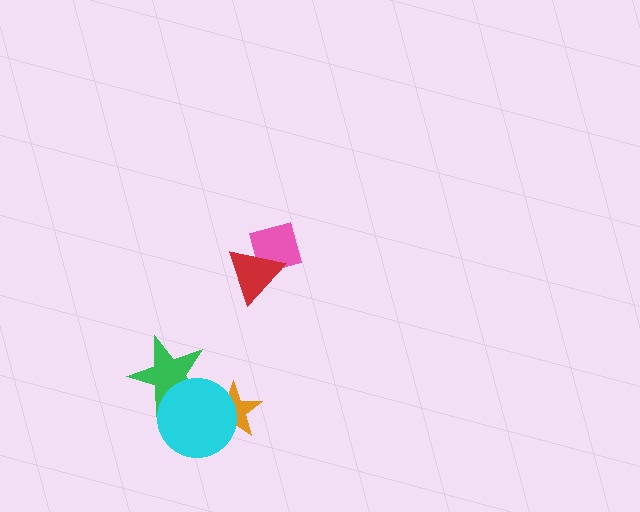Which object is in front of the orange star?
The cyan circle is in front of the orange star.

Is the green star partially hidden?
Yes, it is partially covered by another shape.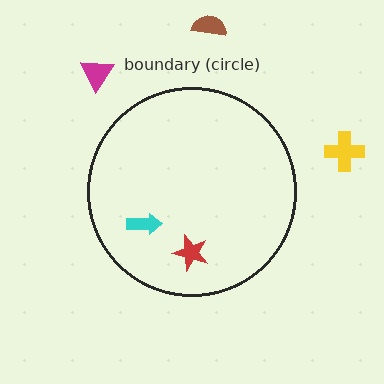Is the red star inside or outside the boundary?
Inside.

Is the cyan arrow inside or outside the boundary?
Inside.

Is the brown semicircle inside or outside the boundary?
Outside.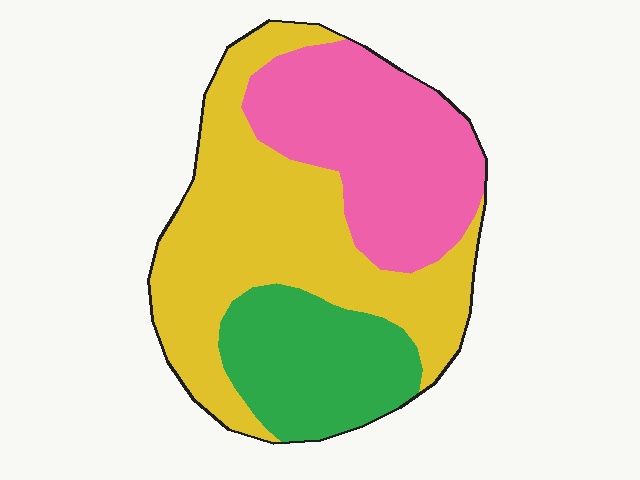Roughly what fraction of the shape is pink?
Pink covers about 30% of the shape.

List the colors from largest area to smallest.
From largest to smallest: yellow, pink, green.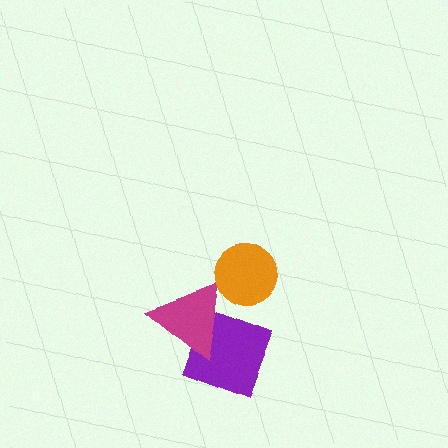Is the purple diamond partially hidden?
Yes, it is partially covered by another shape.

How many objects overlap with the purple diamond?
1 object overlaps with the purple diamond.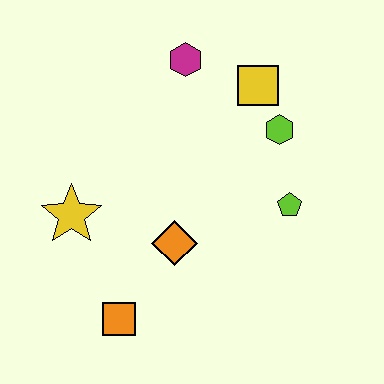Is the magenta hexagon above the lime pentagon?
Yes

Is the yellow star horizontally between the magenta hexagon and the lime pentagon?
No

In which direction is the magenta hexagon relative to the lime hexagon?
The magenta hexagon is to the left of the lime hexagon.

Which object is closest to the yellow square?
The lime hexagon is closest to the yellow square.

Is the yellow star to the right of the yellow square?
No